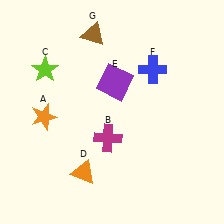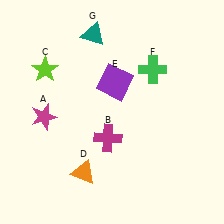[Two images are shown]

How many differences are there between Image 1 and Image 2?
There are 3 differences between the two images.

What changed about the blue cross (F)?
In Image 1, F is blue. In Image 2, it changed to green.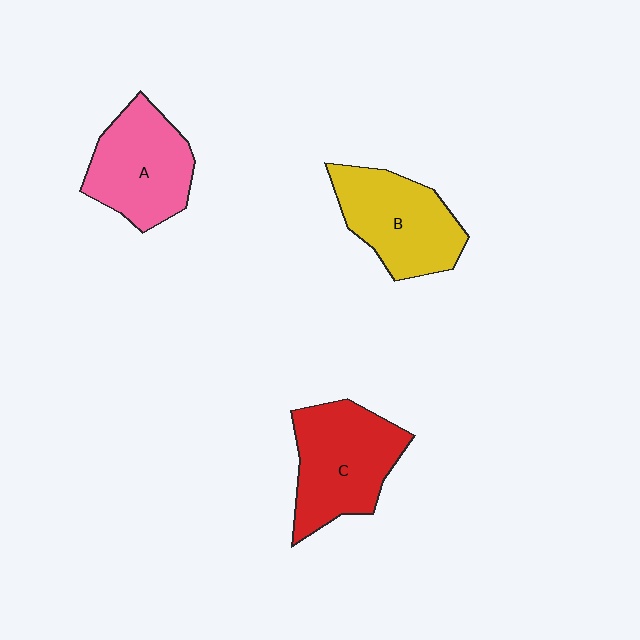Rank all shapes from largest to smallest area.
From largest to smallest: C (red), B (yellow), A (pink).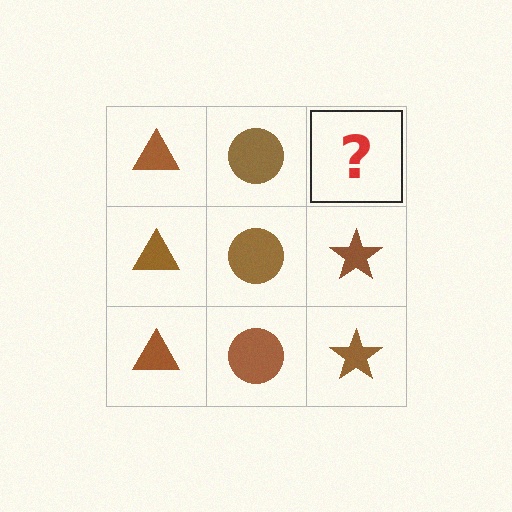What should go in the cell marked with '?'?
The missing cell should contain a brown star.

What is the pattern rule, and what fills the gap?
The rule is that each column has a consistent shape. The gap should be filled with a brown star.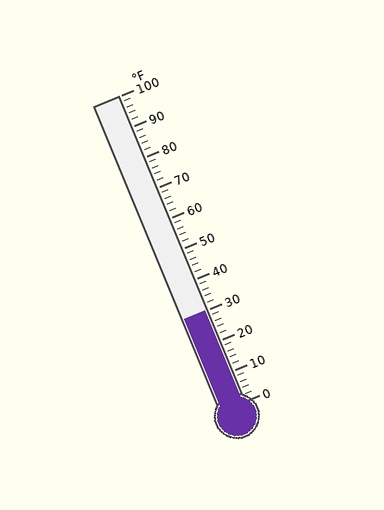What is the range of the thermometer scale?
The thermometer scale ranges from 0°F to 100°F.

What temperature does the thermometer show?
The thermometer shows approximately 30°F.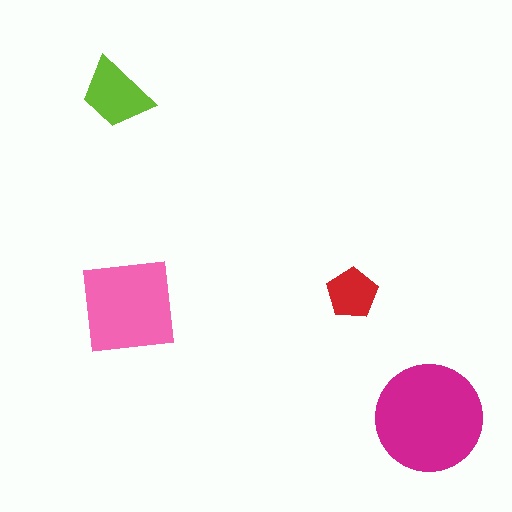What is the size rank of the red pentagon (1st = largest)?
4th.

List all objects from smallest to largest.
The red pentagon, the lime trapezoid, the pink square, the magenta circle.